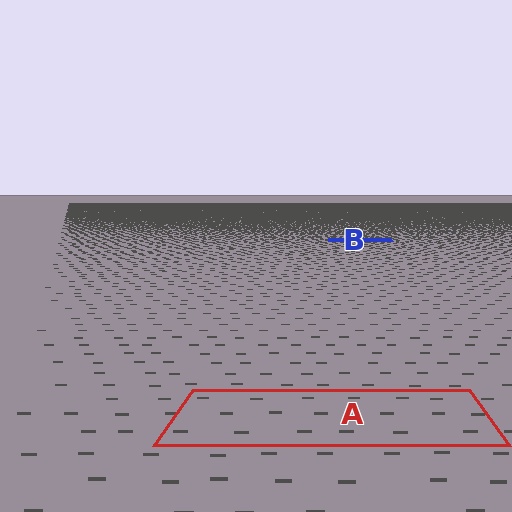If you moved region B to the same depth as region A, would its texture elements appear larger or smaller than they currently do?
They would appear larger. At a closer depth, the same texture elements are projected at a bigger on-screen size.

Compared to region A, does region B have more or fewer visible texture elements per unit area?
Region B has more texture elements per unit area — they are packed more densely because it is farther away.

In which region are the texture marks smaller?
The texture marks are smaller in region B, because it is farther away.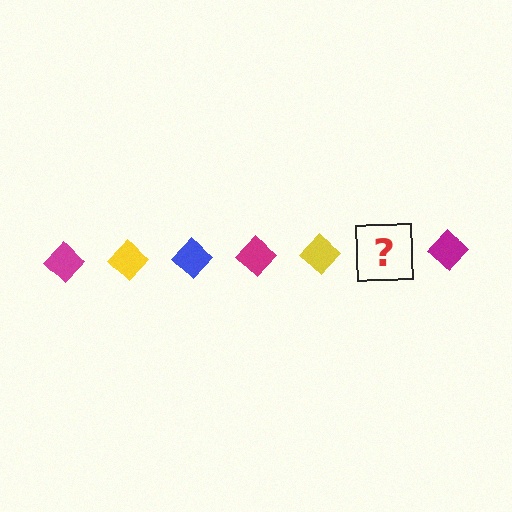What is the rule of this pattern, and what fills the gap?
The rule is that the pattern cycles through magenta, yellow, blue diamonds. The gap should be filled with a blue diamond.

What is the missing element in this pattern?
The missing element is a blue diamond.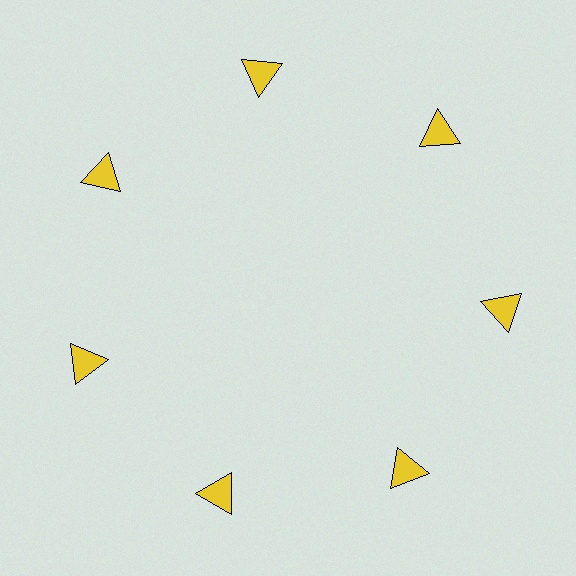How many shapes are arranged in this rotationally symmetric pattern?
There are 7 shapes, arranged in 7 groups of 1.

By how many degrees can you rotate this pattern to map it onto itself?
The pattern maps onto itself every 51 degrees of rotation.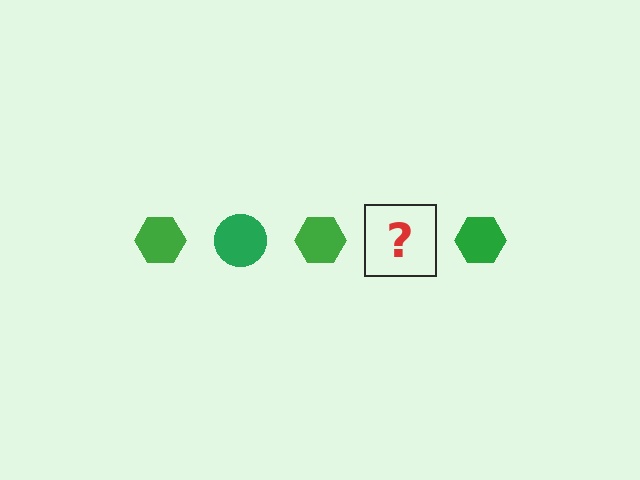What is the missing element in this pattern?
The missing element is a green circle.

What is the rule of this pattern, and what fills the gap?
The rule is that the pattern cycles through hexagon, circle shapes in green. The gap should be filled with a green circle.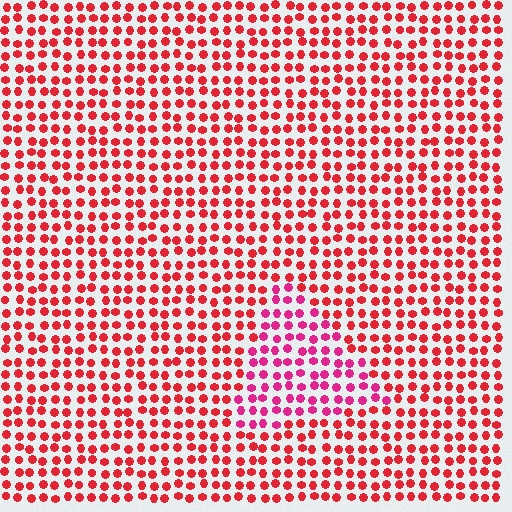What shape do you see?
I see a triangle.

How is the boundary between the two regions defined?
The boundary is defined purely by a slight shift in hue (about 29 degrees). Spacing, size, and orientation are identical on both sides.